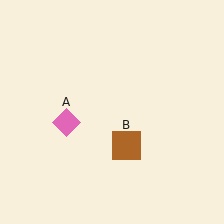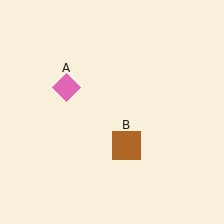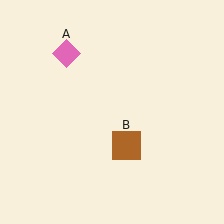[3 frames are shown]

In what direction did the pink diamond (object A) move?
The pink diamond (object A) moved up.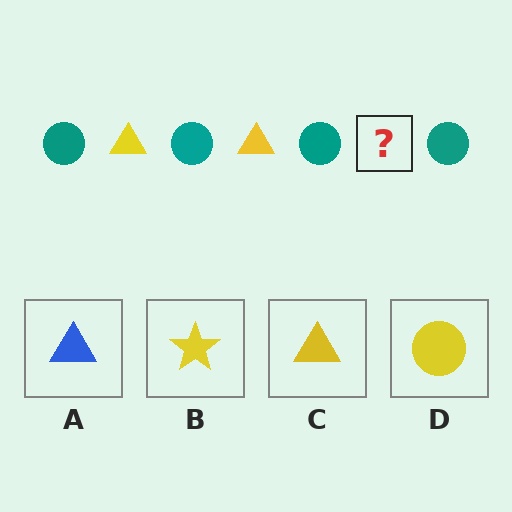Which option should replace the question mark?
Option C.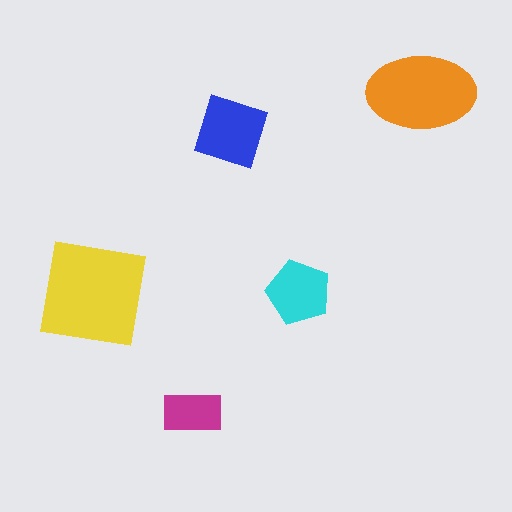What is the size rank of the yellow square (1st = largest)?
1st.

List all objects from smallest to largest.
The magenta rectangle, the cyan pentagon, the blue square, the orange ellipse, the yellow square.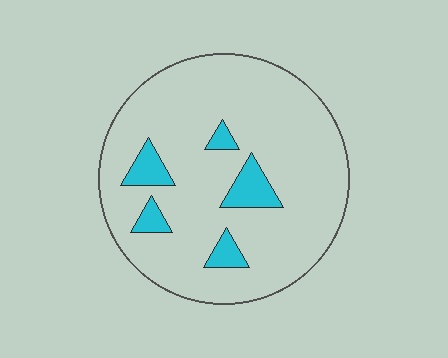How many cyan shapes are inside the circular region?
5.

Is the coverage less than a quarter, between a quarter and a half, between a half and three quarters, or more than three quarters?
Less than a quarter.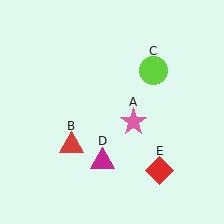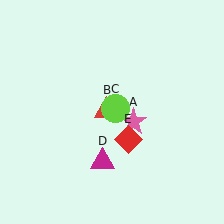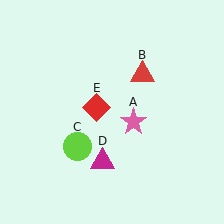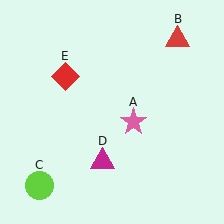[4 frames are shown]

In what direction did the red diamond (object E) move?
The red diamond (object E) moved up and to the left.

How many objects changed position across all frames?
3 objects changed position: red triangle (object B), lime circle (object C), red diamond (object E).